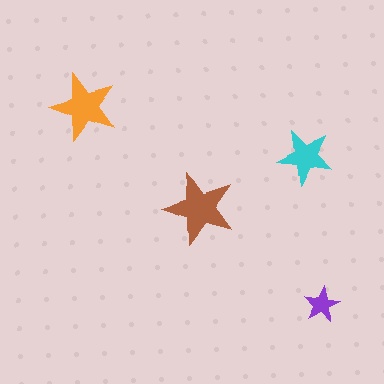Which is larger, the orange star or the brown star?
The brown one.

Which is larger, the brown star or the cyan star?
The brown one.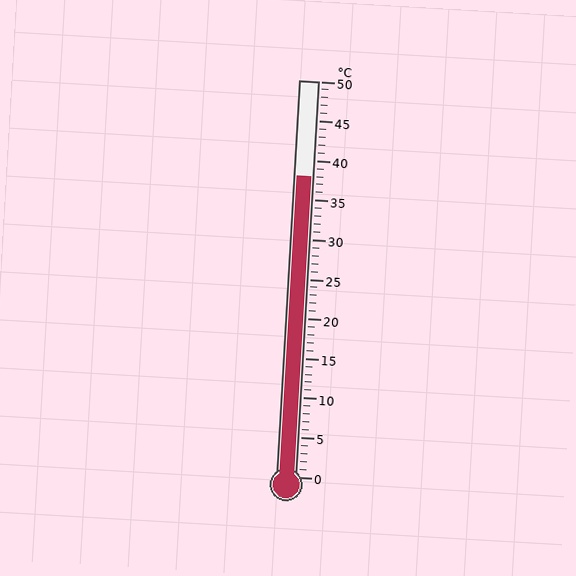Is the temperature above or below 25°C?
The temperature is above 25°C.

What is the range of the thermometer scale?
The thermometer scale ranges from 0°C to 50°C.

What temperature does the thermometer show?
The thermometer shows approximately 38°C.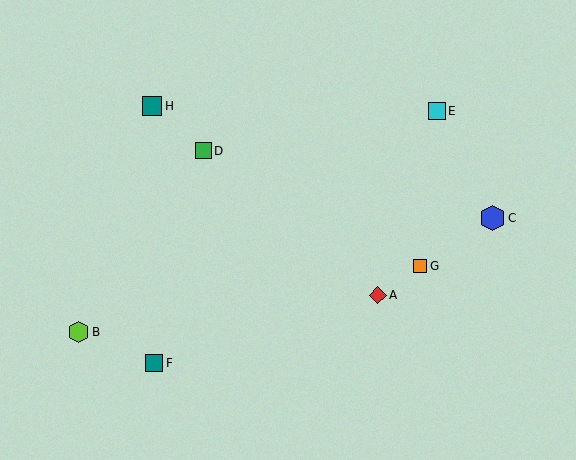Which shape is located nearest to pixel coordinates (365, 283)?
The red diamond (labeled A) at (378, 295) is nearest to that location.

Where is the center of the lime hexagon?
The center of the lime hexagon is at (79, 332).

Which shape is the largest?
The blue hexagon (labeled C) is the largest.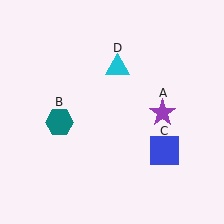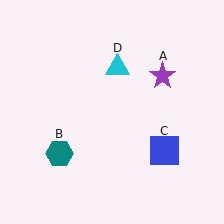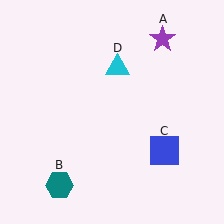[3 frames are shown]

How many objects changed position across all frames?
2 objects changed position: purple star (object A), teal hexagon (object B).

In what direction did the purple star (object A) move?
The purple star (object A) moved up.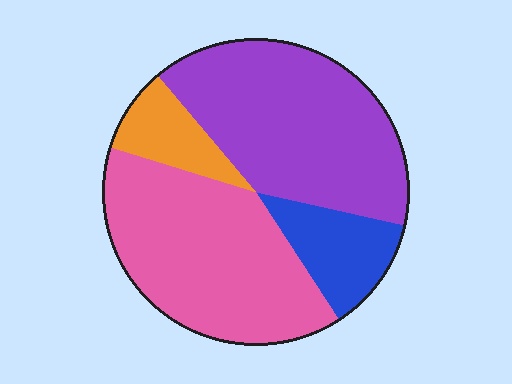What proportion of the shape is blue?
Blue takes up about one eighth (1/8) of the shape.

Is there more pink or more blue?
Pink.